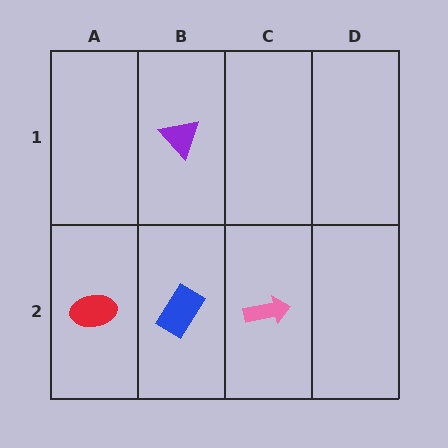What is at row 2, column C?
A pink arrow.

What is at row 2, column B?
A blue rectangle.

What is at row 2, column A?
A red ellipse.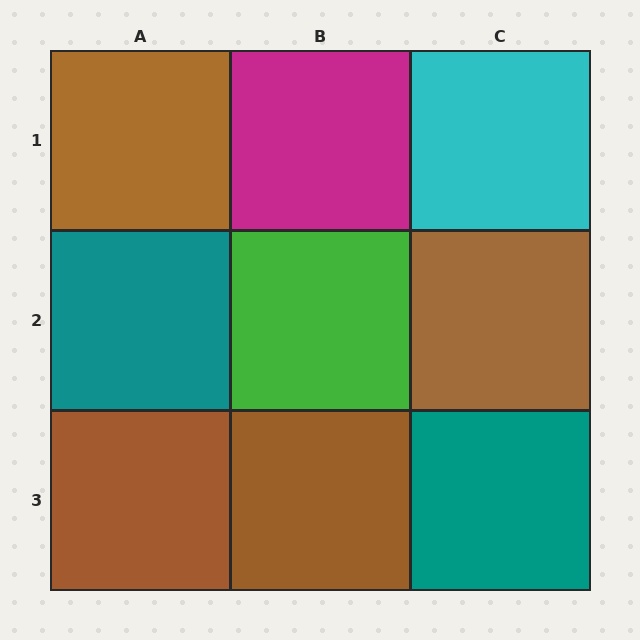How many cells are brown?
4 cells are brown.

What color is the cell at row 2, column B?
Green.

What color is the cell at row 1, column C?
Cyan.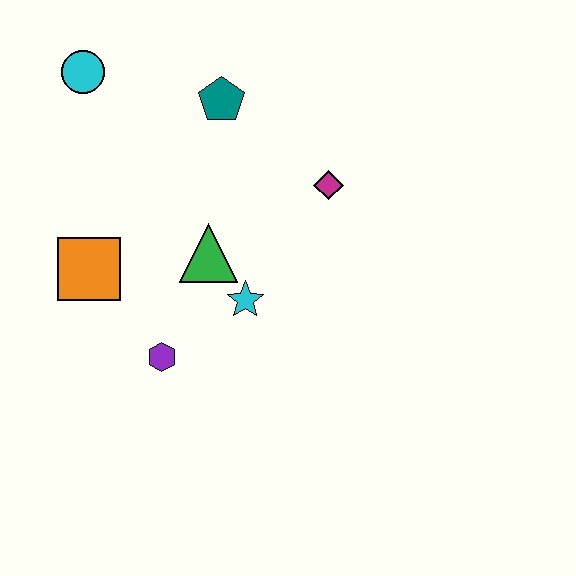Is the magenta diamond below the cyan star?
No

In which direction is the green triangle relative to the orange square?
The green triangle is to the right of the orange square.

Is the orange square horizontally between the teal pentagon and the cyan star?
No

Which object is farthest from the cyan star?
The cyan circle is farthest from the cyan star.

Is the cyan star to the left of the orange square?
No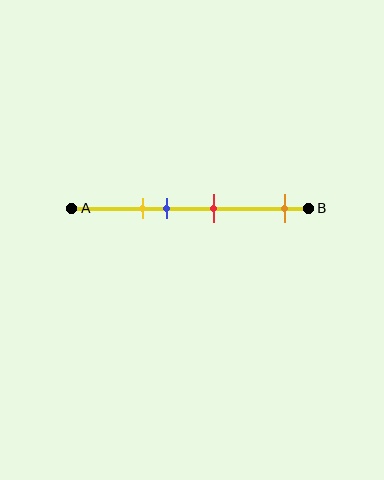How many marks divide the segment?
There are 4 marks dividing the segment.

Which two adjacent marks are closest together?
The yellow and blue marks are the closest adjacent pair.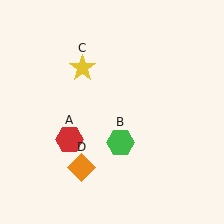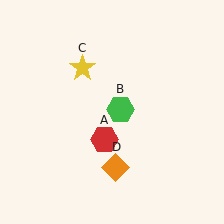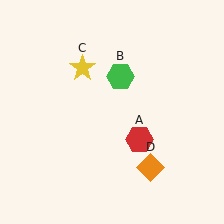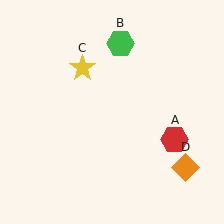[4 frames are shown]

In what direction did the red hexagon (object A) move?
The red hexagon (object A) moved right.